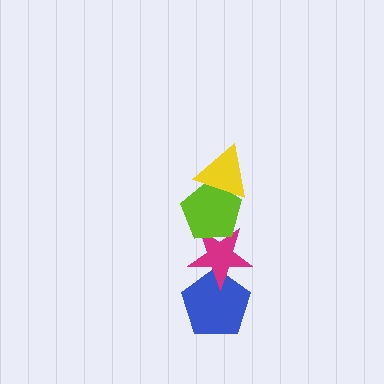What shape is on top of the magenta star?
The lime pentagon is on top of the magenta star.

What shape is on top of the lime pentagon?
The yellow triangle is on top of the lime pentagon.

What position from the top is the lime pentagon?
The lime pentagon is 2nd from the top.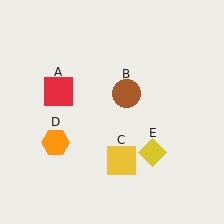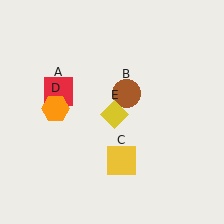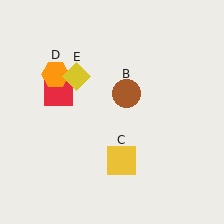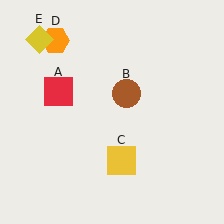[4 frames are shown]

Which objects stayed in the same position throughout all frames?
Red square (object A) and brown circle (object B) and yellow square (object C) remained stationary.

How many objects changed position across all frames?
2 objects changed position: orange hexagon (object D), yellow diamond (object E).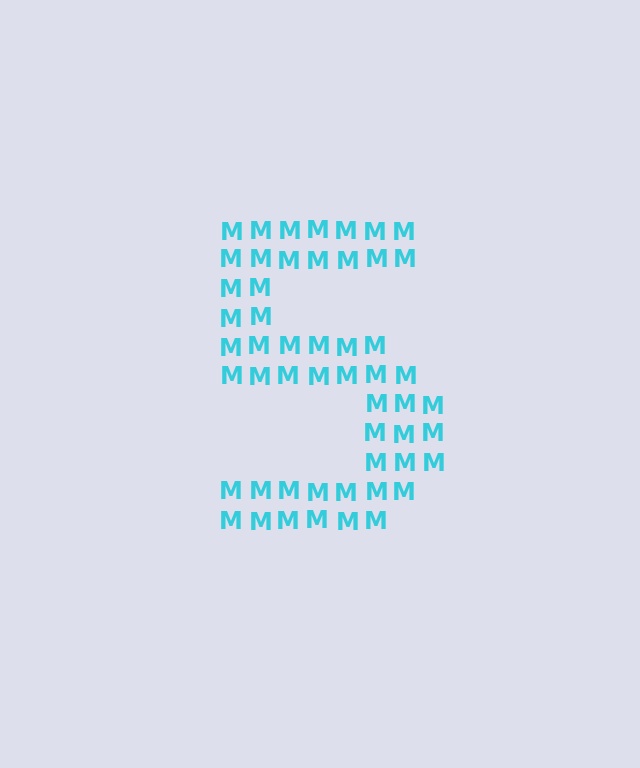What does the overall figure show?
The overall figure shows the digit 5.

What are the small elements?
The small elements are letter M's.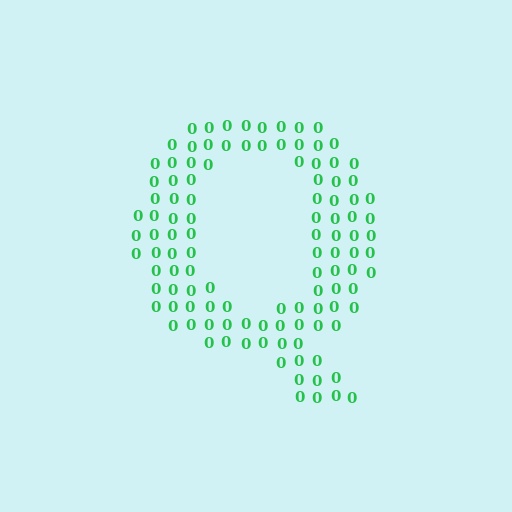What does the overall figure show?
The overall figure shows the letter Q.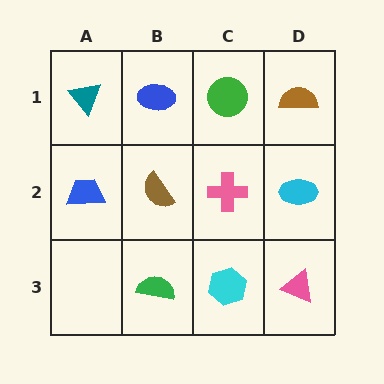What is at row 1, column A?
A teal triangle.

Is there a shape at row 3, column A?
No, that cell is empty.